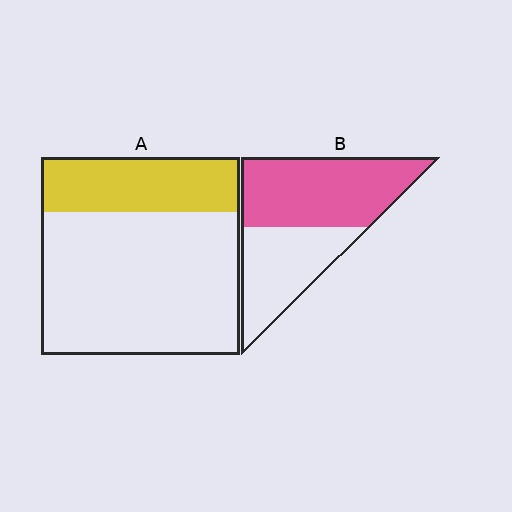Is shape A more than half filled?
No.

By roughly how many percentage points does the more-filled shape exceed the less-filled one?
By roughly 30 percentage points (B over A).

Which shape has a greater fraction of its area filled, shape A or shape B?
Shape B.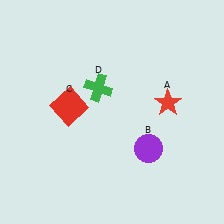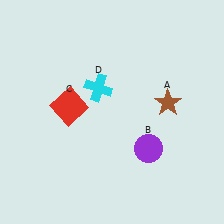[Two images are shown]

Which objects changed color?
A changed from red to brown. D changed from green to cyan.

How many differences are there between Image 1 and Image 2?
There are 2 differences between the two images.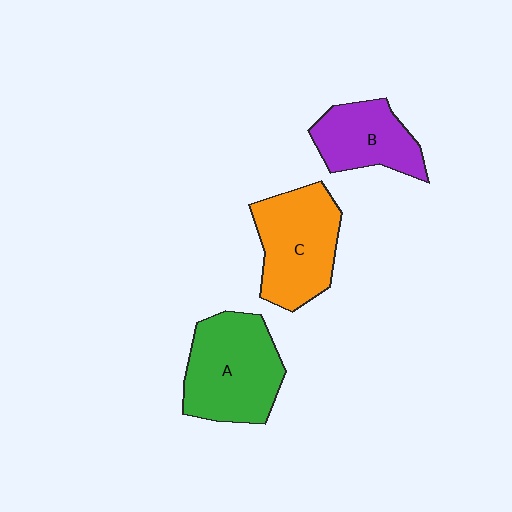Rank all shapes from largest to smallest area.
From largest to smallest: A (green), C (orange), B (purple).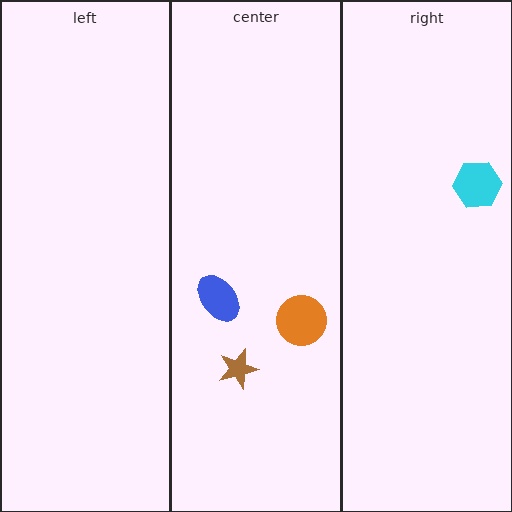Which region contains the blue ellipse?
The center region.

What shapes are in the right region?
The cyan hexagon.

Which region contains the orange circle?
The center region.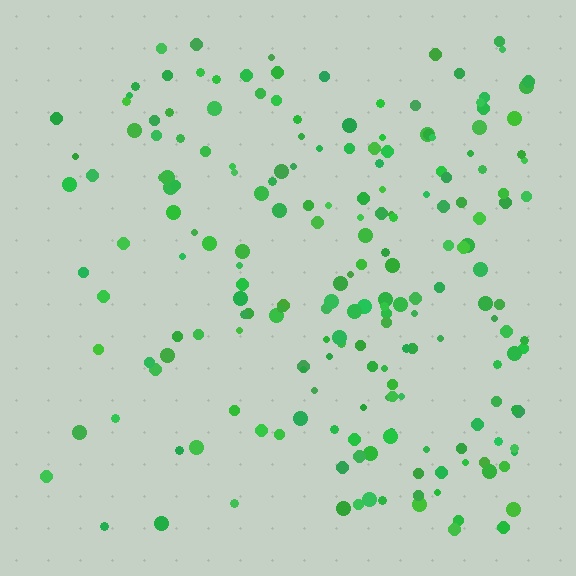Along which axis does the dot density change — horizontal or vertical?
Horizontal.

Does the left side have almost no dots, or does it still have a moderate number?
Still a moderate number, just noticeably fewer than the right.